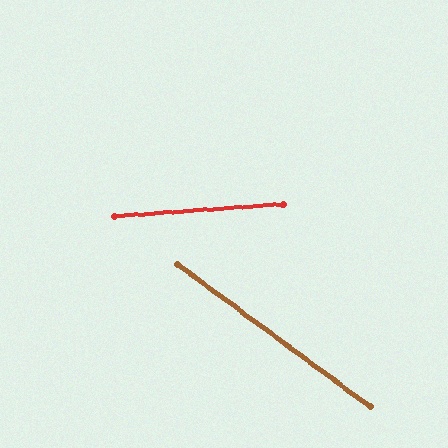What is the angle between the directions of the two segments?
Approximately 40 degrees.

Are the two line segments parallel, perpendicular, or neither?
Neither parallel nor perpendicular — they differ by about 40°.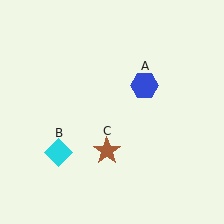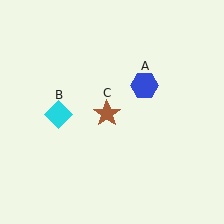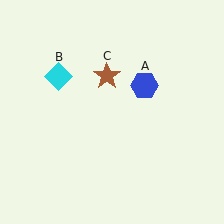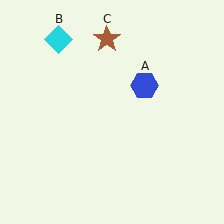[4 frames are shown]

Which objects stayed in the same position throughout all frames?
Blue hexagon (object A) remained stationary.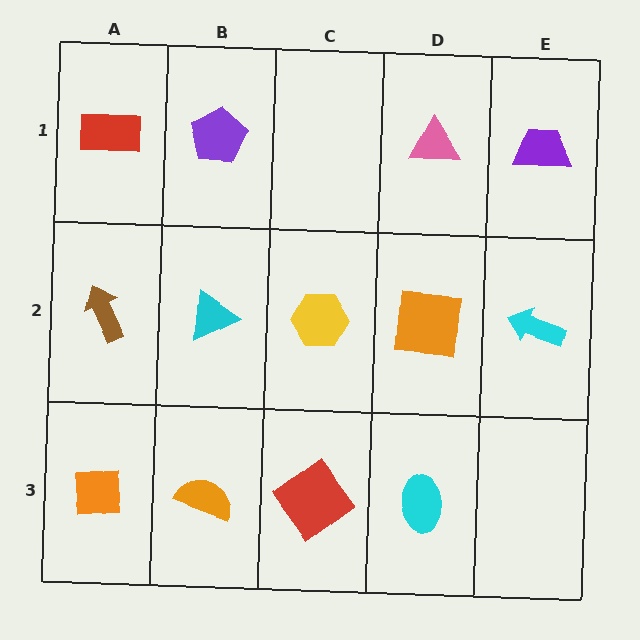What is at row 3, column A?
An orange square.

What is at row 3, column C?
A red diamond.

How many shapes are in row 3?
4 shapes.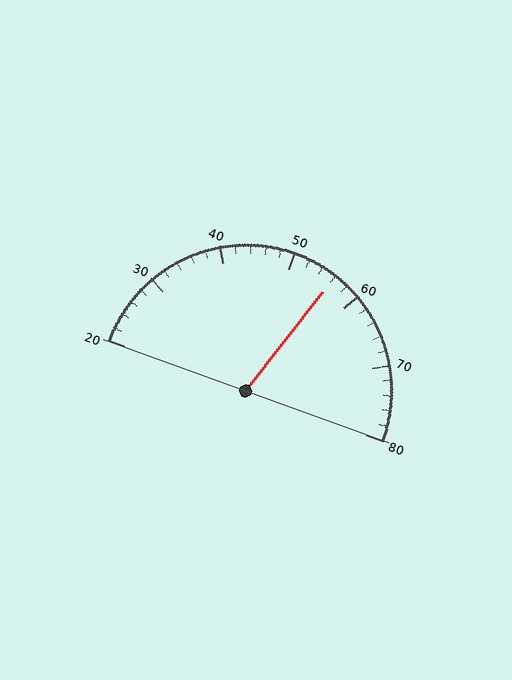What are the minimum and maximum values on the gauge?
The gauge ranges from 20 to 80.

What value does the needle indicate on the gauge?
The needle indicates approximately 56.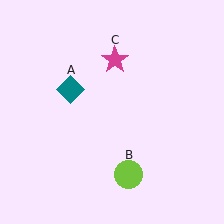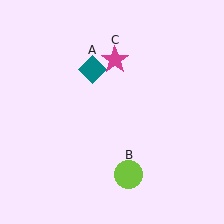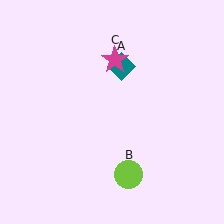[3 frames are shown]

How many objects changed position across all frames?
1 object changed position: teal diamond (object A).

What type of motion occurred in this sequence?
The teal diamond (object A) rotated clockwise around the center of the scene.